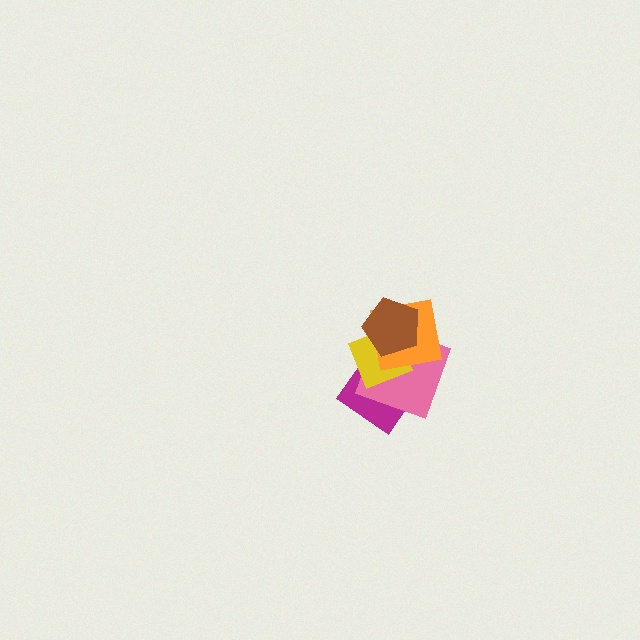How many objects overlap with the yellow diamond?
4 objects overlap with the yellow diamond.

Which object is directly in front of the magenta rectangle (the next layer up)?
The pink square is directly in front of the magenta rectangle.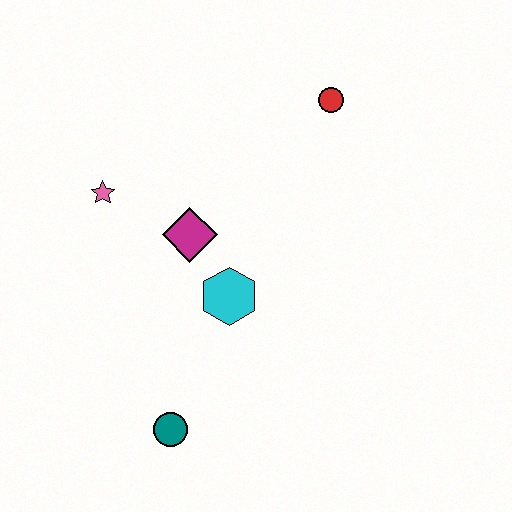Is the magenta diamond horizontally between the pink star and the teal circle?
No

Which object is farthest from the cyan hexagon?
The red circle is farthest from the cyan hexagon.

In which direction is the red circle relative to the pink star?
The red circle is to the right of the pink star.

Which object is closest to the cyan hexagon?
The magenta diamond is closest to the cyan hexagon.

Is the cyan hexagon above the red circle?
No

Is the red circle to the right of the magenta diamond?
Yes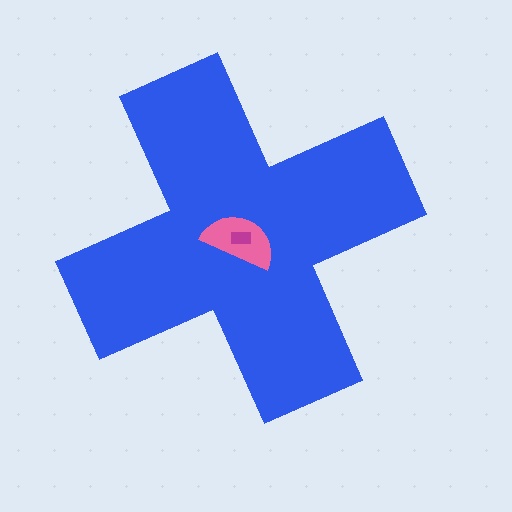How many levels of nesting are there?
3.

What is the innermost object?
The magenta rectangle.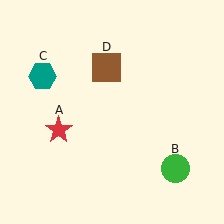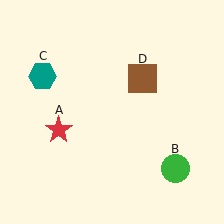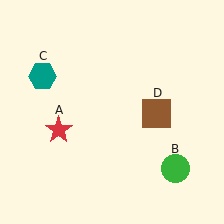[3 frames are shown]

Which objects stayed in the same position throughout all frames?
Red star (object A) and green circle (object B) and teal hexagon (object C) remained stationary.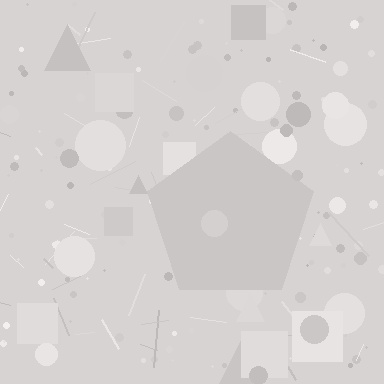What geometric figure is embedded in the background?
A pentagon is embedded in the background.